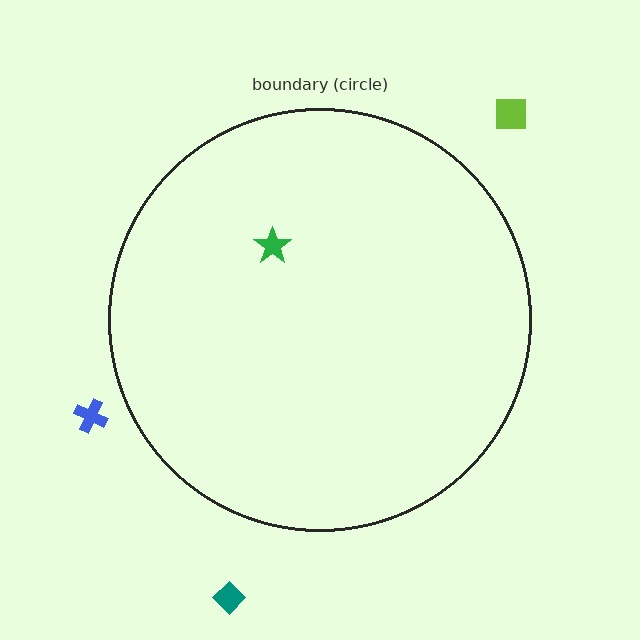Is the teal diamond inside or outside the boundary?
Outside.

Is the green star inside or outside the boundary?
Inside.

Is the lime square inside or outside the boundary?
Outside.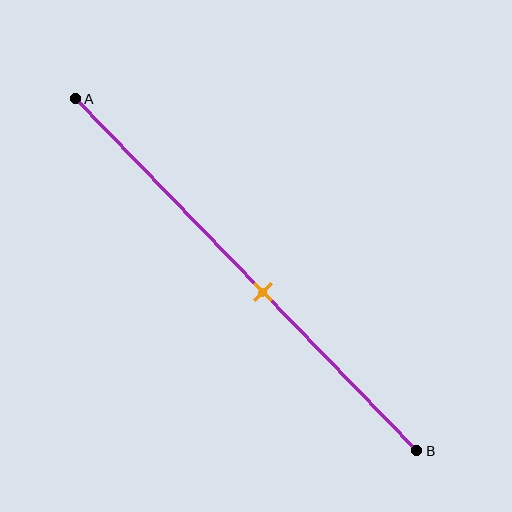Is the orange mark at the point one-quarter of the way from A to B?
No, the mark is at about 55% from A, not at the 25% one-quarter point.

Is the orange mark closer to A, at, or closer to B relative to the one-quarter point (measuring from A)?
The orange mark is closer to point B than the one-quarter point of segment AB.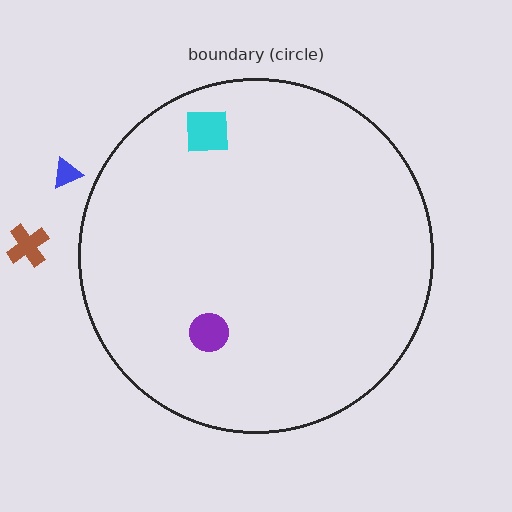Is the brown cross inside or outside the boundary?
Outside.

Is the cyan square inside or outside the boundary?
Inside.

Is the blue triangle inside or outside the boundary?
Outside.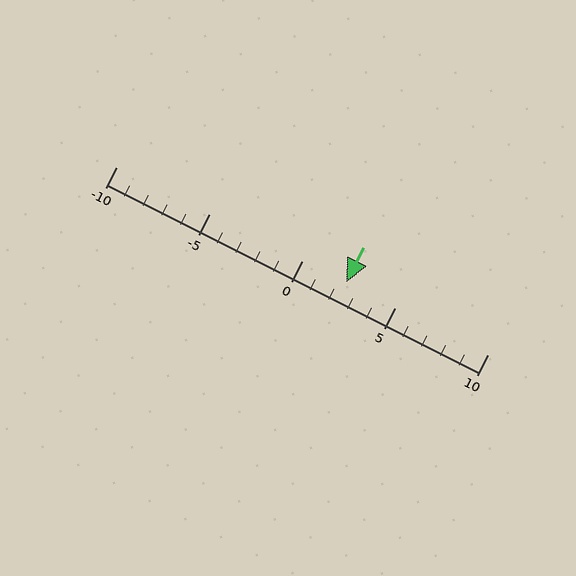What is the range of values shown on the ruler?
The ruler shows values from -10 to 10.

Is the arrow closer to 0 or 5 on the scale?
The arrow is closer to 0.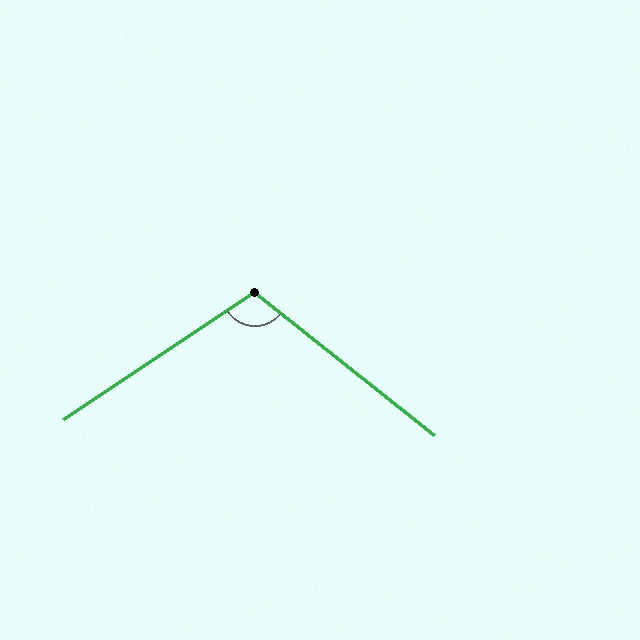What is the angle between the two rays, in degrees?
Approximately 108 degrees.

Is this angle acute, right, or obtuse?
It is obtuse.